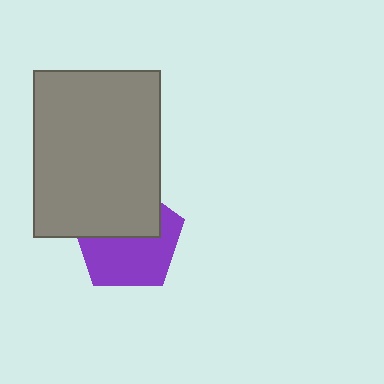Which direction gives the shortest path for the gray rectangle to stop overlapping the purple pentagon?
Moving up gives the shortest separation.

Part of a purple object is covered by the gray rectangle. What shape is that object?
It is a pentagon.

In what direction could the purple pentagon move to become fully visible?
The purple pentagon could move down. That would shift it out from behind the gray rectangle entirely.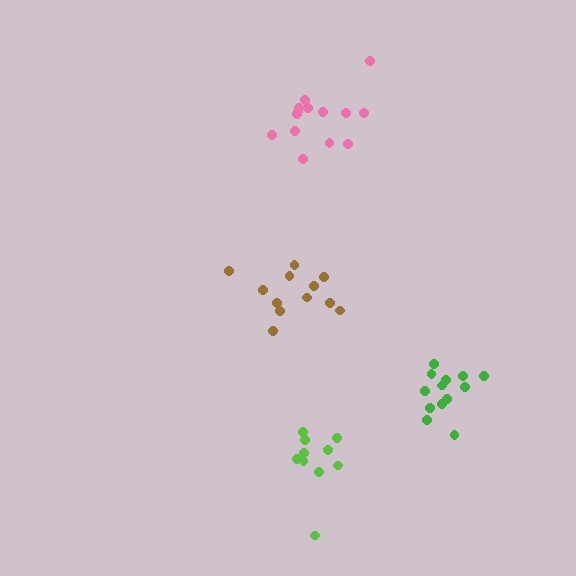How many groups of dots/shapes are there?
There are 4 groups.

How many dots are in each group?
Group 1: 13 dots, Group 2: 12 dots, Group 3: 10 dots, Group 4: 14 dots (49 total).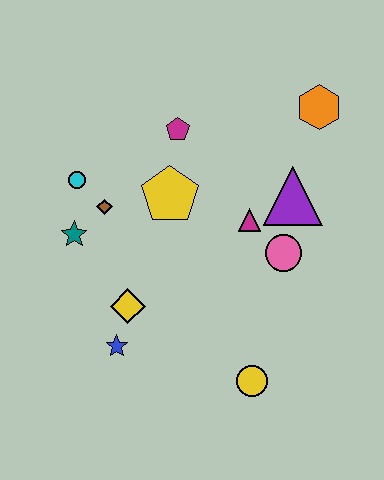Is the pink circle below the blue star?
No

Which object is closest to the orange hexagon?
The purple triangle is closest to the orange hexagon.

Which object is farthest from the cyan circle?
The yellow circle is farthest from the cyan circle.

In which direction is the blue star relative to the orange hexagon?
The blue star is below the orange hexagon.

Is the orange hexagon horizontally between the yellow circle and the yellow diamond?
No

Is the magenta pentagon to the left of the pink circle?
Yes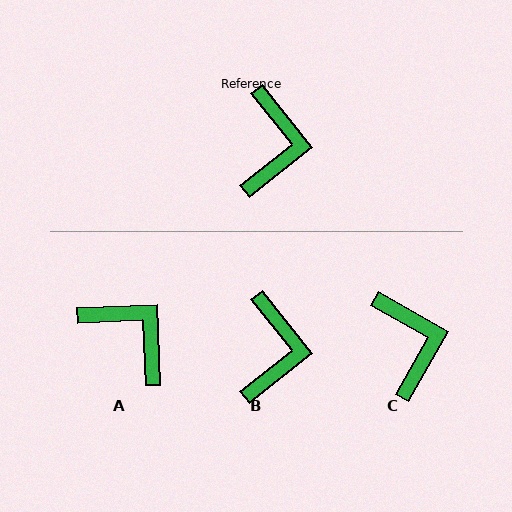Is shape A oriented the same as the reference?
No, it is off by about 54 degrees.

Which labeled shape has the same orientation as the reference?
B.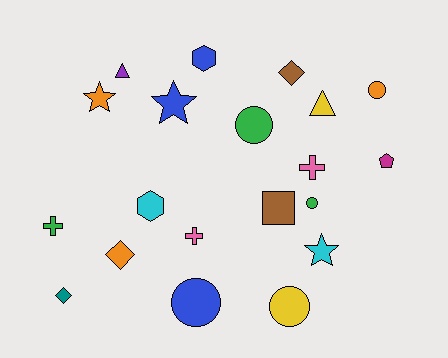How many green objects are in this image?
There are 3 green objects.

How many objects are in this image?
There are 20 objects.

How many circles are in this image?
There are 5 circles.